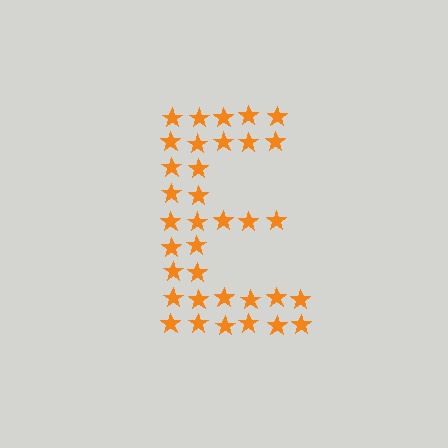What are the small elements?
The small elements are stars.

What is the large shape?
The large shape is the letter E.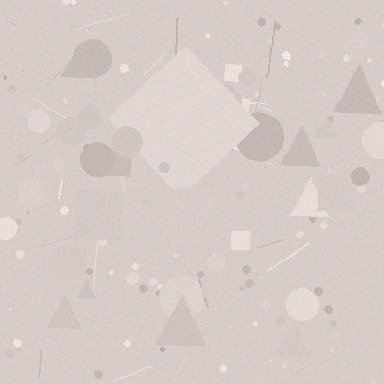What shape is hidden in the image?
A diamond is hidden in the image.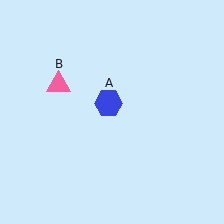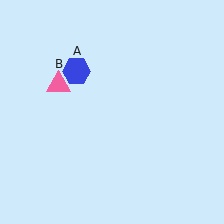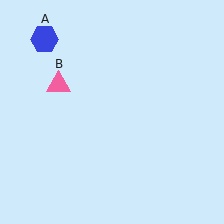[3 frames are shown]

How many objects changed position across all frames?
1 object changed position: blue hexagon (object A).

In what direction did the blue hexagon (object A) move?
The blue hexagon (object A) moved up and to the left.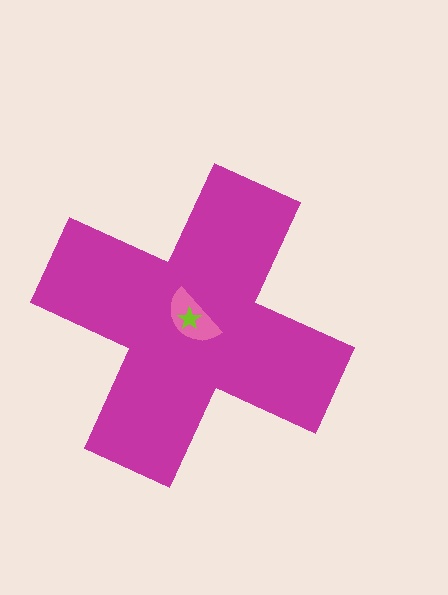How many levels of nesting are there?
3.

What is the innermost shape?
The lime star.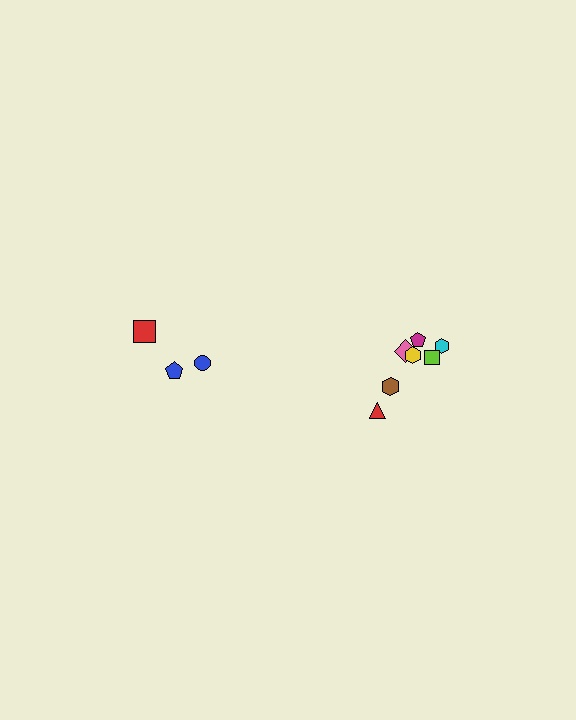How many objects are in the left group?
There are 3 objects.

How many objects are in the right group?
There are 7 objects.